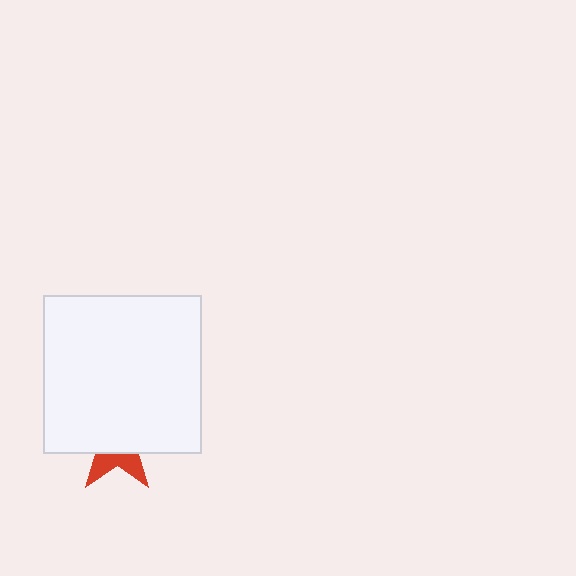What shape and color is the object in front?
The object in front is a white square.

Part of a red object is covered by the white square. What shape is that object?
It is a star.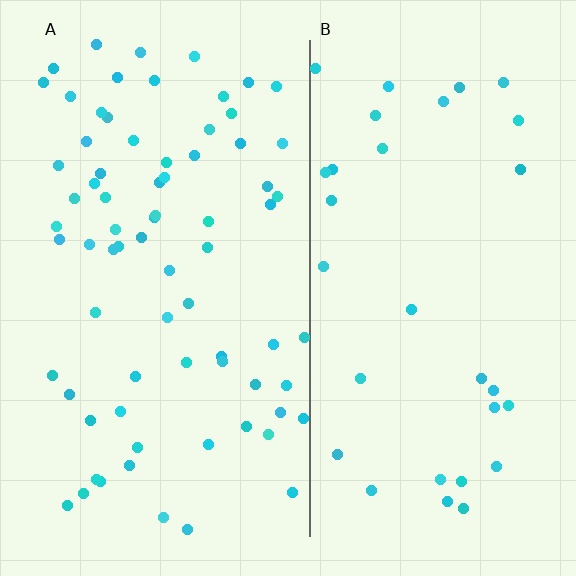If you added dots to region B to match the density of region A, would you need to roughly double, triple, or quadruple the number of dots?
Approximately double.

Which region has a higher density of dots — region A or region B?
A (the left).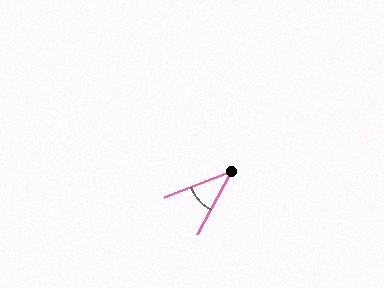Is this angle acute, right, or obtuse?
It is acute.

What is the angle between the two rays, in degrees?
Approximately 41 degrees.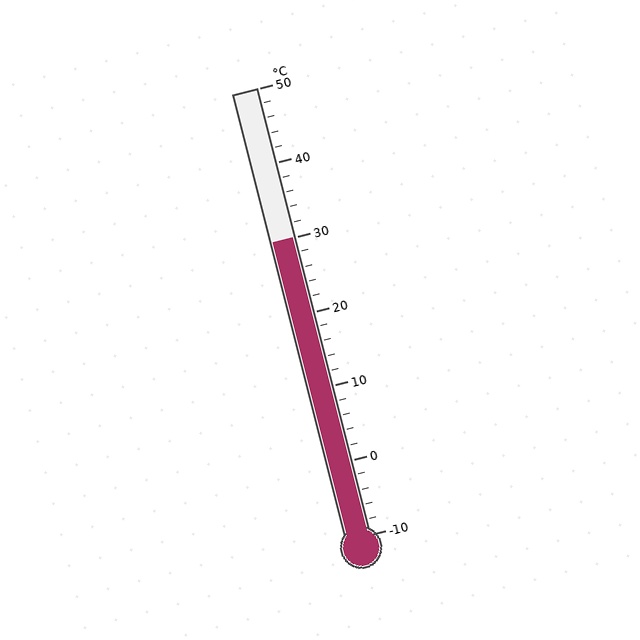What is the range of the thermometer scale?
The thermometer scale ranges from -10°C to 50°C.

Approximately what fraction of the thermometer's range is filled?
The thermometer is filled to approximately 65% of its range.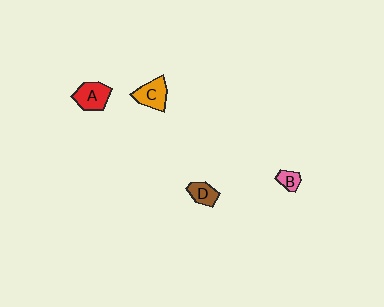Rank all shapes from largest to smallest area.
From largest to smallest: A (red), C (orange), D (brown), B (pink).